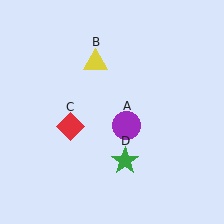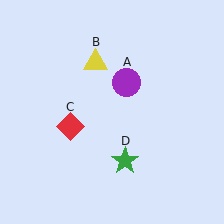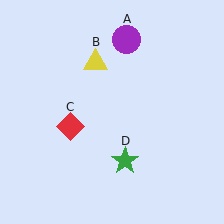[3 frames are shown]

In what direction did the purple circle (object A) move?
The purple circle (object A) moved up.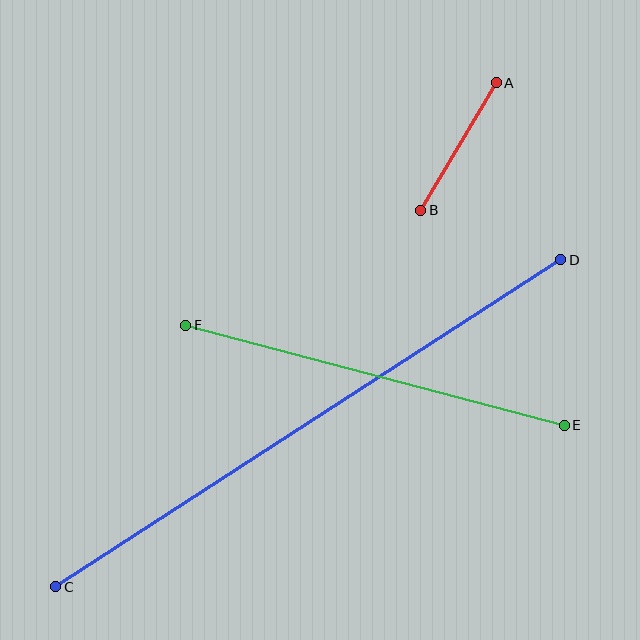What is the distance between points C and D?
The distance is approximately 602 pixels.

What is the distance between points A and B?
The distance is approximately 148 pixels.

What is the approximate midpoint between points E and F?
The midpoint is at approximately (375, 375) pixels.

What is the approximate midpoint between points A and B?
The midpoint is at approximately (459, 146) pixels.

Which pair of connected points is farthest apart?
Points C and D are farthest apart.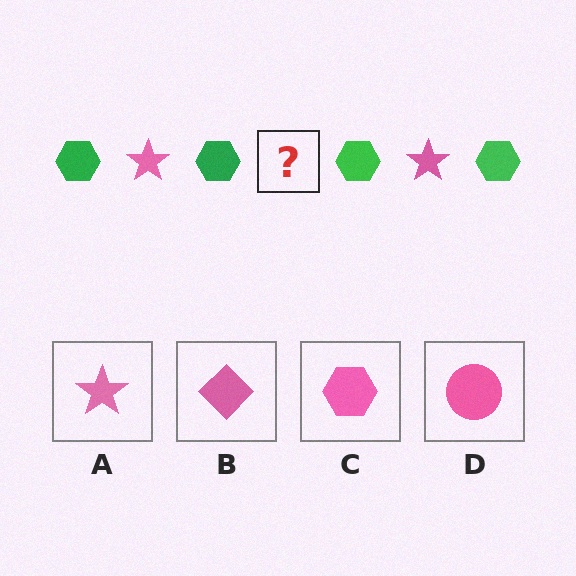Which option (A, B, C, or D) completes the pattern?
A.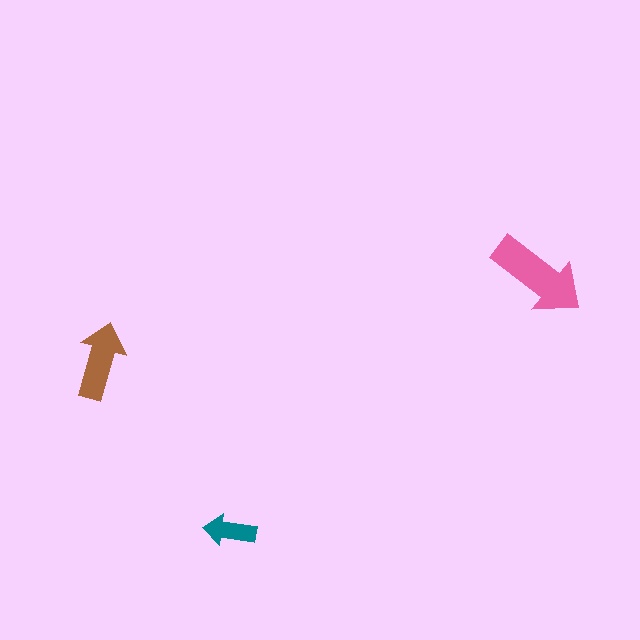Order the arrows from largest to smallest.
the pink one, the brown one, the teal one.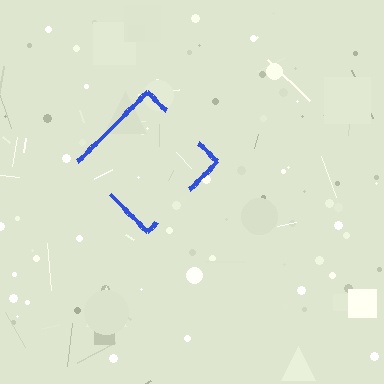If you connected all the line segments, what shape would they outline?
They would outline a diamond.